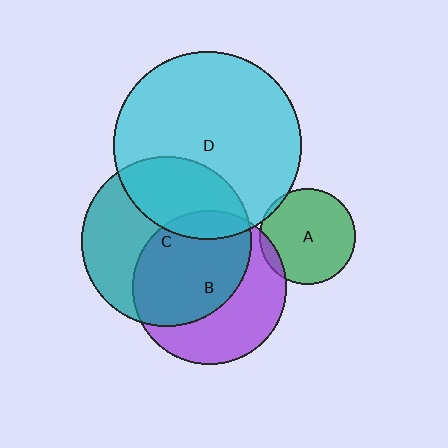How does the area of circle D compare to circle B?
Approximately 1.5 times.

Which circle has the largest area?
Circle D (cyan).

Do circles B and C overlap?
Yes.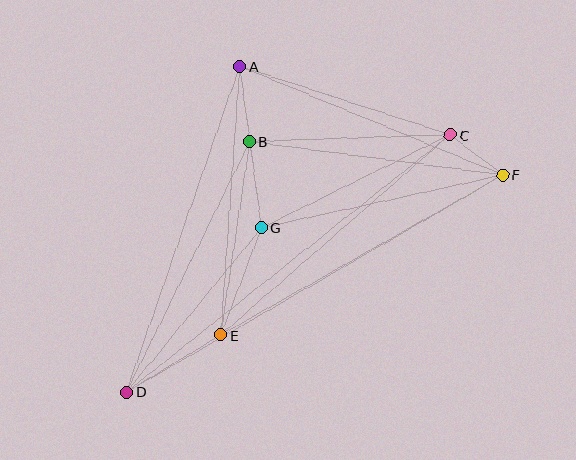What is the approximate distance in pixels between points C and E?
The distance between C and E is approximately 304 pixels.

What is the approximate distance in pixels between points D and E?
The distance between D and E is approximately 110 pixels.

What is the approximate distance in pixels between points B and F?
The distance between B and F is approximately 255 pixels.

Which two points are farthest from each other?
Points D and F are farthest from each other.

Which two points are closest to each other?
Points C and F are closest to each other.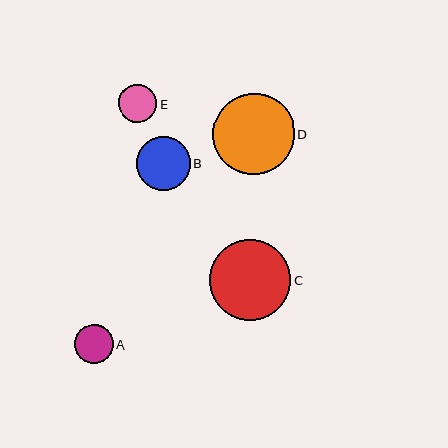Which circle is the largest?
Circle D is the largest with a size of approximately 82 pixels.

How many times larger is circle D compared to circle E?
Circle D is approximately 2.2 times the size of circle E.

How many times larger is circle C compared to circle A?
Circle C is approximately 2.1 times the size of circle A.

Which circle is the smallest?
Circle E is the smallest with a size of approximately 38 pixels.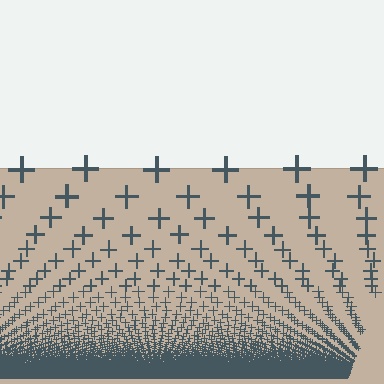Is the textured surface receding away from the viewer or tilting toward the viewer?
The surface appears to tilt toward the viewer. Texture elements get larger and sparser toward the top.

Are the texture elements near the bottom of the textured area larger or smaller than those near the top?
Smaller. The gradient is inverted — elements near the bottom are smaller and denser.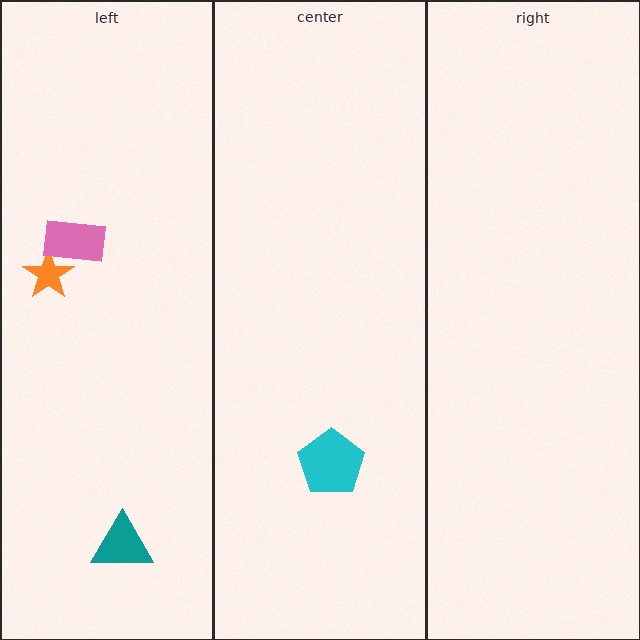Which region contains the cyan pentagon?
The center region.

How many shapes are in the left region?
3.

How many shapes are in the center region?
1.